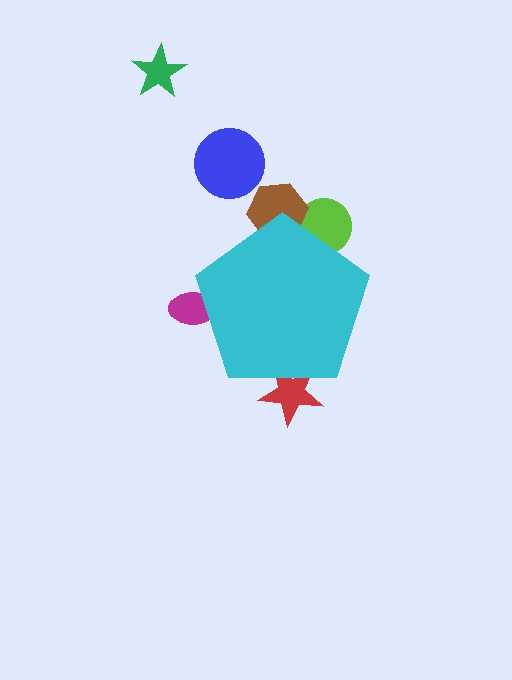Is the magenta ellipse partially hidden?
Yes, the magenta ellipse is partially hidden behind the cyan pentagon.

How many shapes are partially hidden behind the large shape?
4 shapes are partially hidden.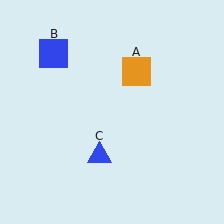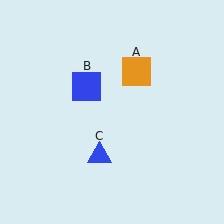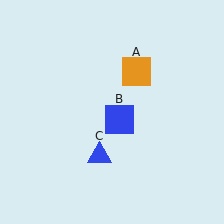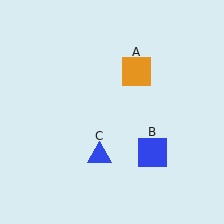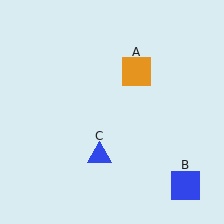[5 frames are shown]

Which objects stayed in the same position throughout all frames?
Orange square (object A) and blue triangle (object C) remained stationary.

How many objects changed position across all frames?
1 object changed position: blue square (object B).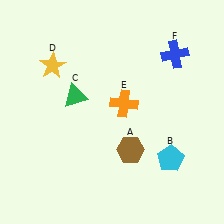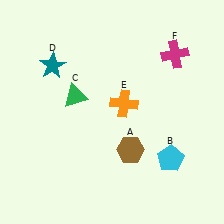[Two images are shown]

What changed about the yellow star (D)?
In Image 1, D is yellow. In Image 2, it changed to teal.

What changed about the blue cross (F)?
In Image 1, F is blue. In Image 2, it changed to magenta.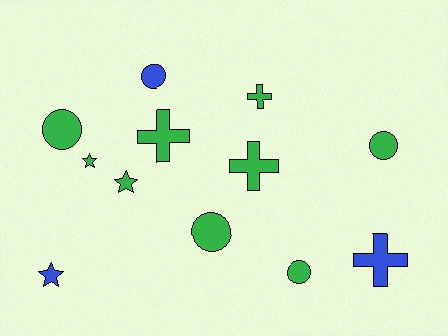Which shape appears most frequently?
Circle, with 5 objects.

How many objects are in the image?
There are 12 objects.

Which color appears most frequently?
Green, with 9 objects.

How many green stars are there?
There are 2 green stars.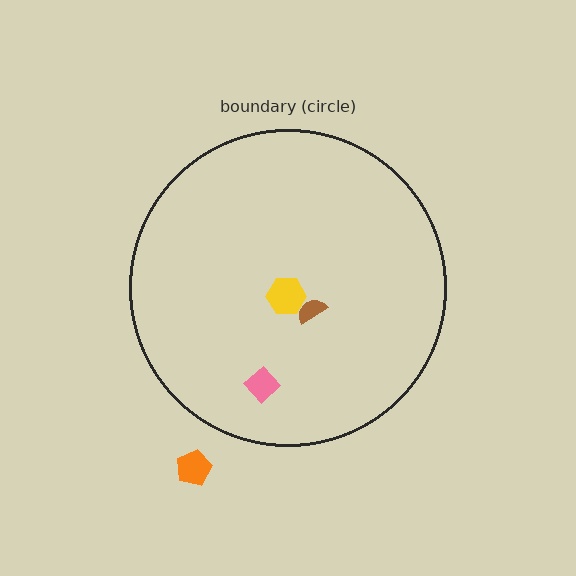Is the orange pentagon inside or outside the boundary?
Outside.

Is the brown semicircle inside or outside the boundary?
Inside.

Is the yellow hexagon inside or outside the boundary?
Inside.